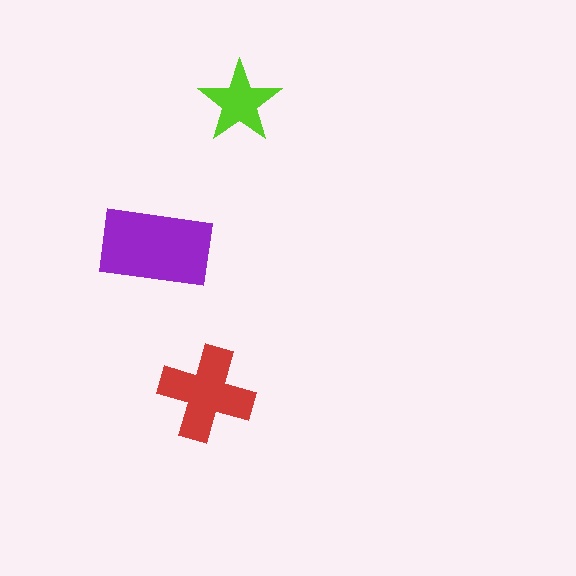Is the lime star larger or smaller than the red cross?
Smaller.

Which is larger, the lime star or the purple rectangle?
The purple rectangle.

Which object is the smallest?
The lime star.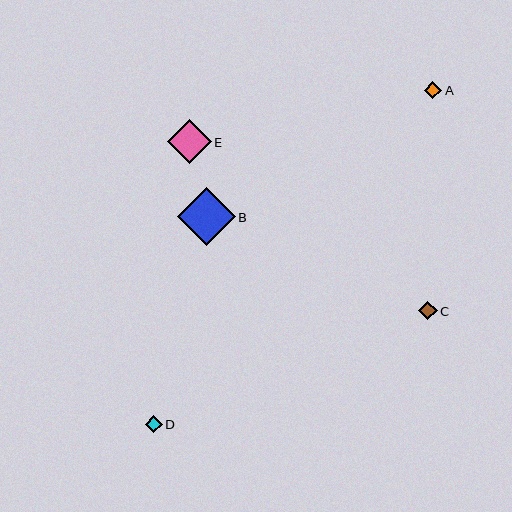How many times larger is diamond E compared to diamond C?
Diamond E is approximately 2.3 times the size of diamond C.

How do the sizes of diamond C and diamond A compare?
Diamond C and diamond A are approximately the same size.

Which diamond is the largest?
Diamond B is the largest with a size of approximately 58 pixels.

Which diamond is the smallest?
Diamond D is the smallest with a size of approximately 17 pixels.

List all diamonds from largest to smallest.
From largest to smallest: B, E, C, A, D.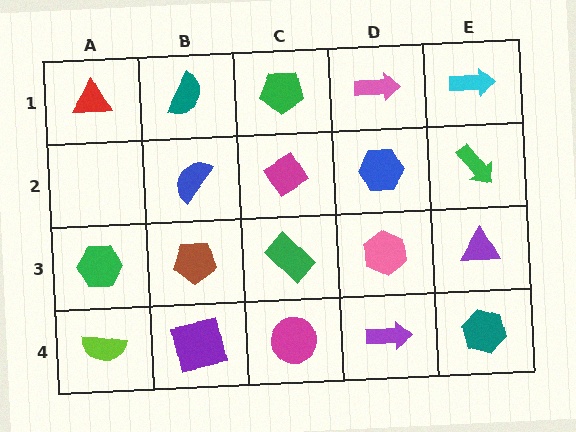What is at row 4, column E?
A teal hexagon.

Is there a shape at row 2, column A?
No, that cell is empty.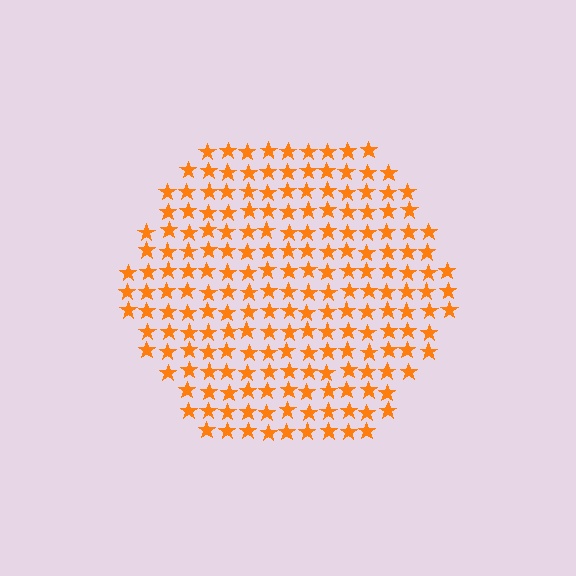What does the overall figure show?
The overall figure shows a hexagon.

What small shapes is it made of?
It is made of small stars.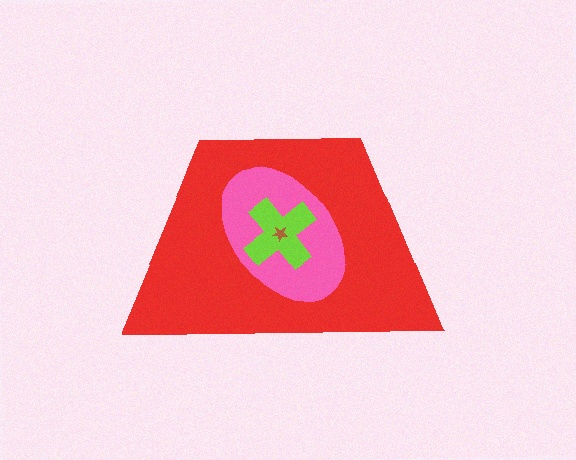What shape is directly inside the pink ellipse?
The lime cross.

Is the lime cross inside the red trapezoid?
Yes.